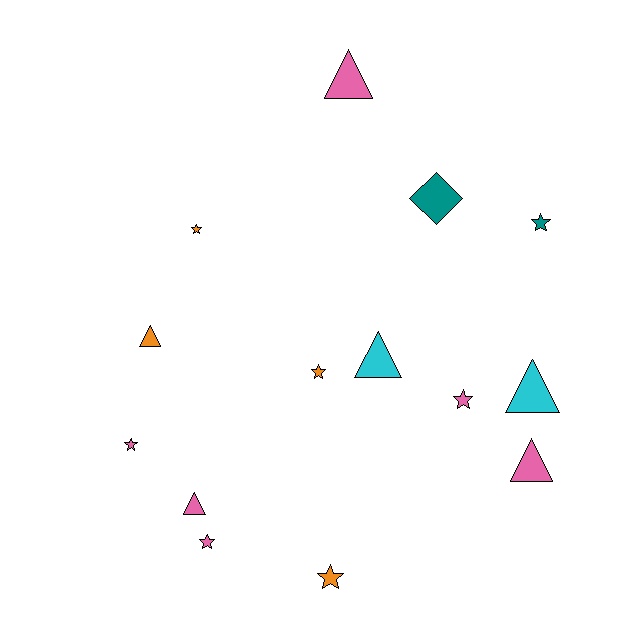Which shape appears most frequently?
Star, with 7 objects.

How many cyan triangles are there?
There are 2 cyan triangles.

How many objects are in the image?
There are 14 objects.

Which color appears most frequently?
Pink, with 6 objects.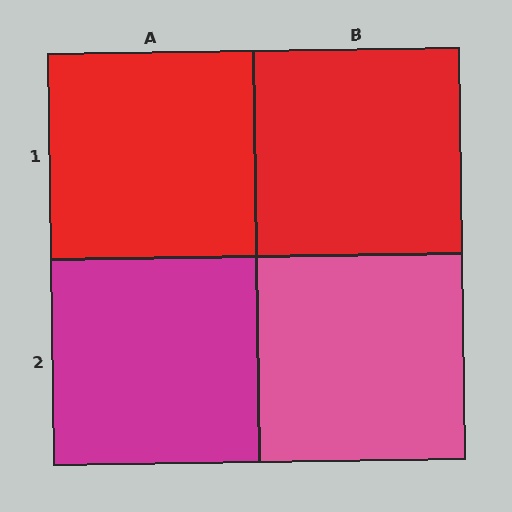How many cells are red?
2 cells are red.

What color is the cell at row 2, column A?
Magenta.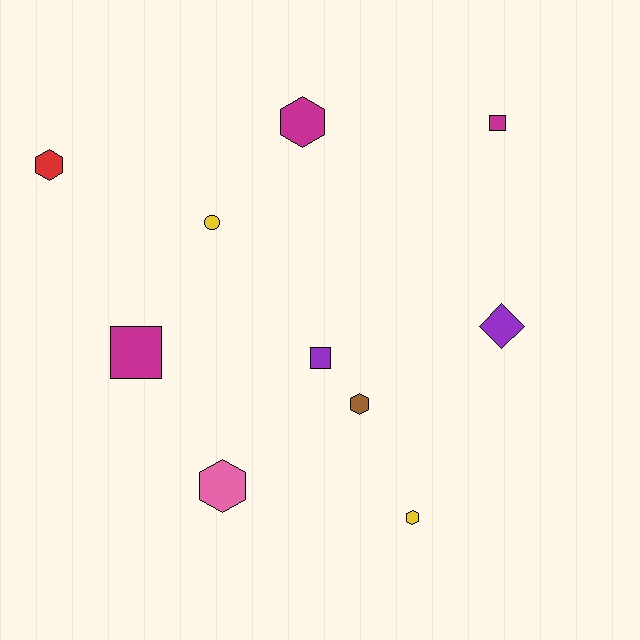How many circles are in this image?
There is 1 circle.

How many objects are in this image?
There are 10 objects.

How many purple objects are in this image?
There are 2 purple objects.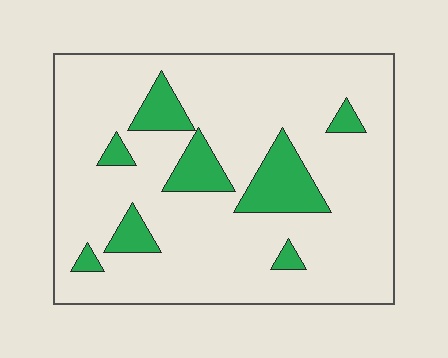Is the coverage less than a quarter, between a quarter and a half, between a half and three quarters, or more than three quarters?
Less than a quarter.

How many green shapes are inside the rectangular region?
8.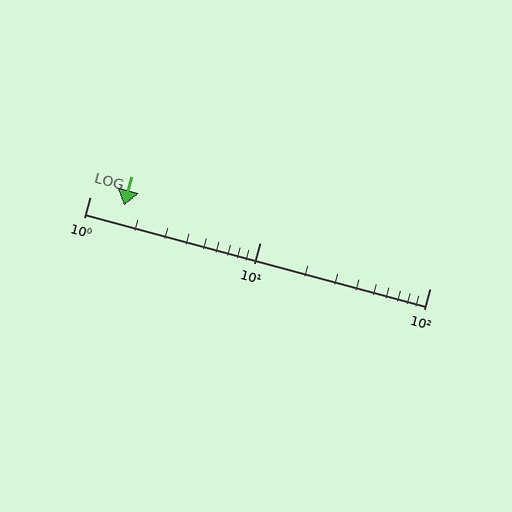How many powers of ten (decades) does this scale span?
The scale spans 2 decades, from 1 to 100.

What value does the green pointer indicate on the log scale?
The pointer indicates approximately 1.6.